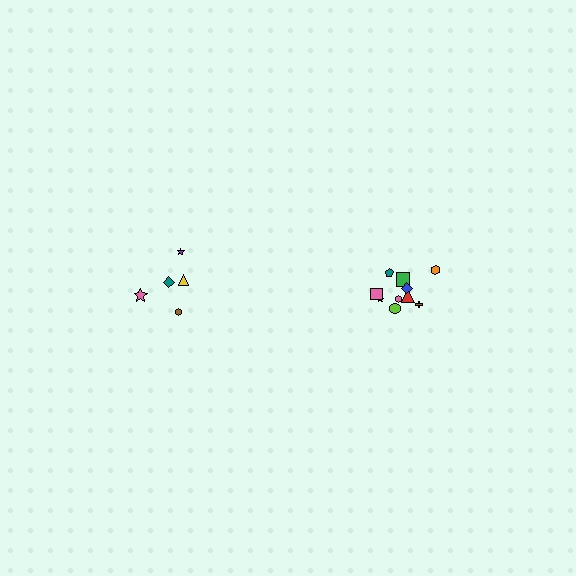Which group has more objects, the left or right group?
The right group.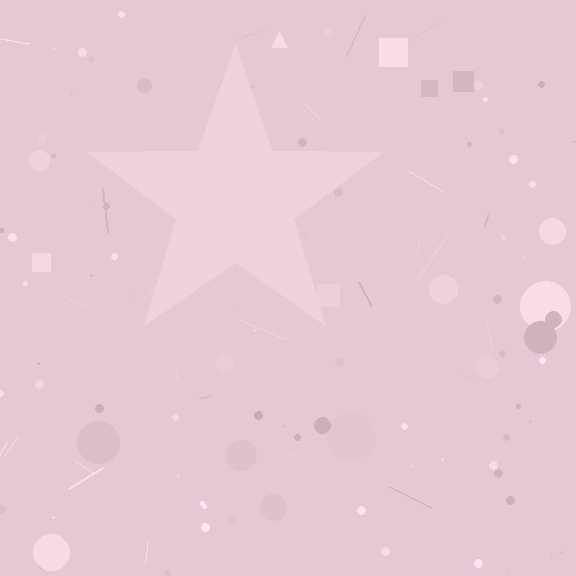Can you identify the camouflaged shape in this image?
The camouflaged shape is a star.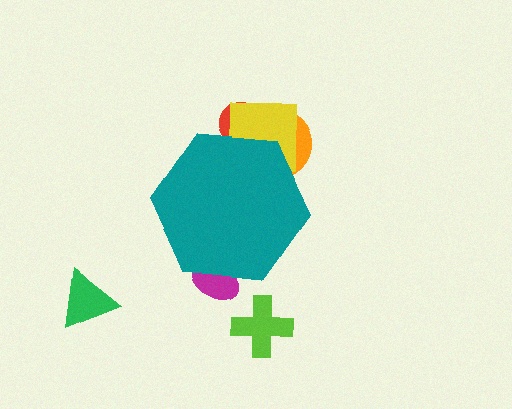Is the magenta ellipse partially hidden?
Yes, the magenta ellipse is partially hidden behind the teal hexagon.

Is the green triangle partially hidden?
No, the green triangle is fully visible.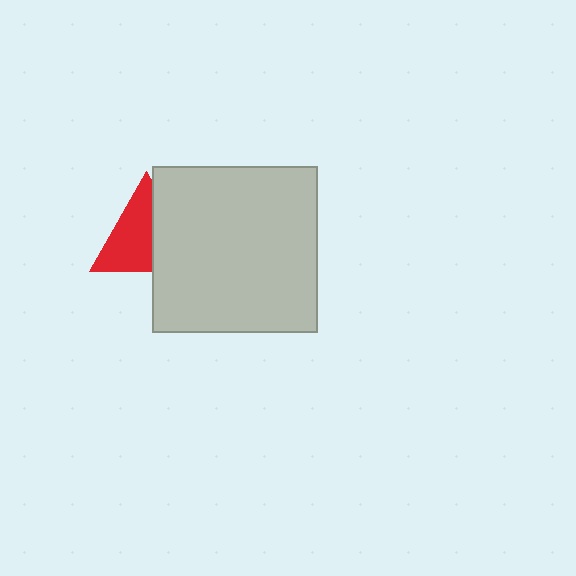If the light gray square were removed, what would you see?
You would see the complete red triangle.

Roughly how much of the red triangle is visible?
About half of it is visible (roughly 58%).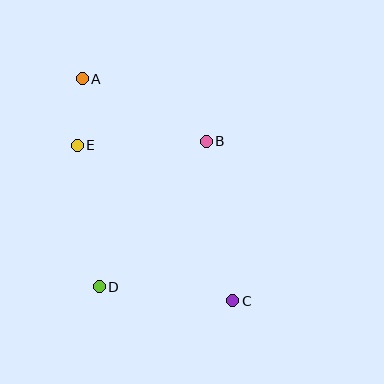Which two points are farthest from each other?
Points A and C are farthest from each other.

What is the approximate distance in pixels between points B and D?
The distance between B and D is approximately 181 pixels.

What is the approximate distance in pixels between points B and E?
The distance between B and E is approximately 129 pixels.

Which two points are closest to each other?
Points A and E are closest to each other.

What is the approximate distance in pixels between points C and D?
The distance between C and D is approximately 134 pixels.